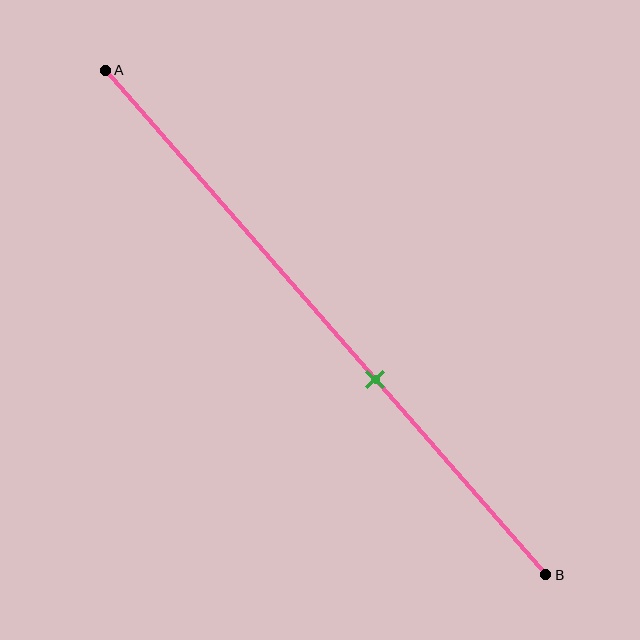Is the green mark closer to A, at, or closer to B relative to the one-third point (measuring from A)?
The green mark is closer to point B than the one-third point of segment AB.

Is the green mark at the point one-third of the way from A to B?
No, the mark is at about 60% from A, not at the 33% one-third point.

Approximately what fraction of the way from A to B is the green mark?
The green mark is approximately 60% of the way from A to B.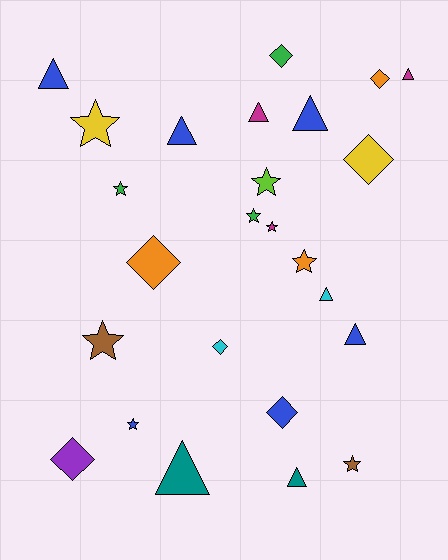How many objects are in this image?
There are 25 objects.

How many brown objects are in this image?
There are 2 brown objects.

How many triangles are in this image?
There are 9 triangles.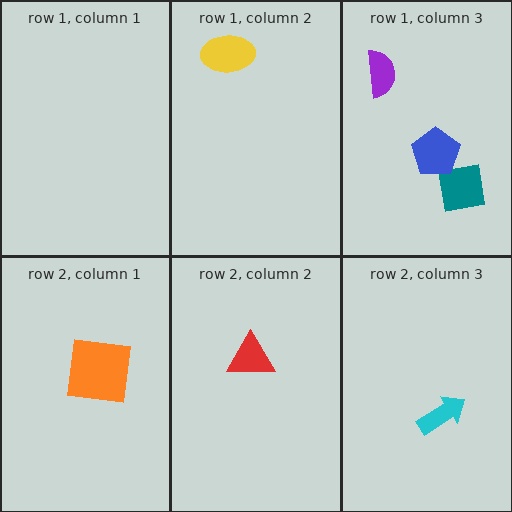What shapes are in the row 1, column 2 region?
The yellow ellipse.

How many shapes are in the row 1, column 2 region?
1.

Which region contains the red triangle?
The row 2, column 2 region.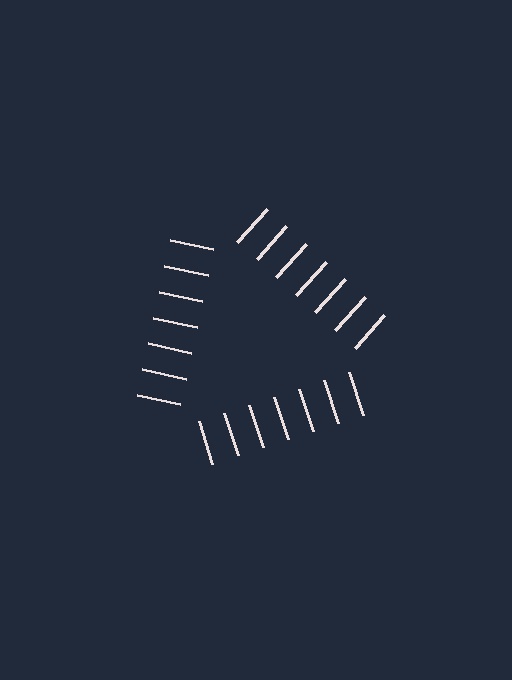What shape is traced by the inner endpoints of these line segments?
An illusory triangle — the line segments terminate on its edges but no continuous stroke is drawn.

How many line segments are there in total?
21 — 7 along each of the 3 edges.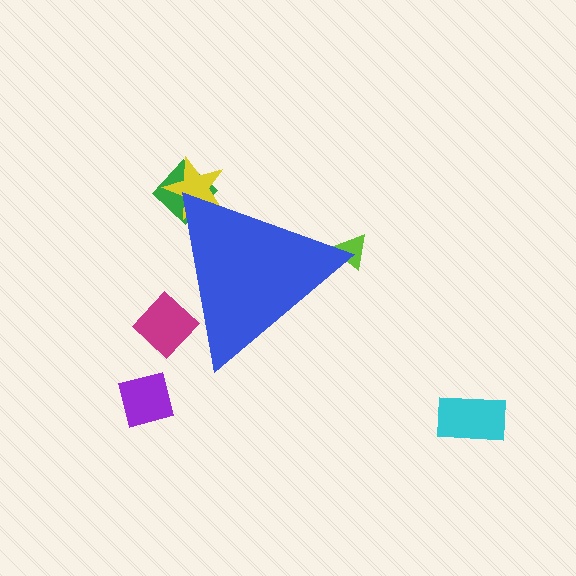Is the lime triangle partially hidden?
Yes, the lime triangle is partially hidden behind the blue triangle.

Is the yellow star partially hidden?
Yes, the yellow star is partially hidden behind the blue triangle.